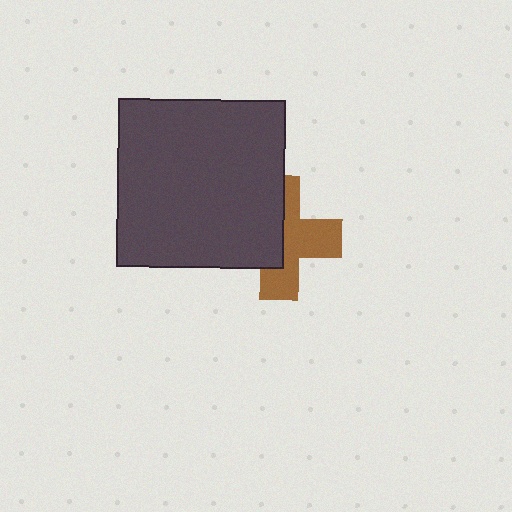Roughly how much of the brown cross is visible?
About half of it is visible (roughly 53%).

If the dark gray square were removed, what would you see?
You would see the complete brown cross.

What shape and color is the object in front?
The object in front is a dark gray square.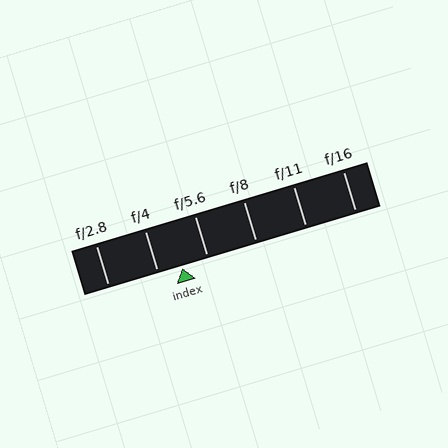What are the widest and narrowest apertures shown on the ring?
The widest aperture shown is f/2.8 and the narrowest is f/16.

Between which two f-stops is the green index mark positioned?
The index mark is between f/4 and f/5.6.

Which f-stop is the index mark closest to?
The index mark is closest to f/4.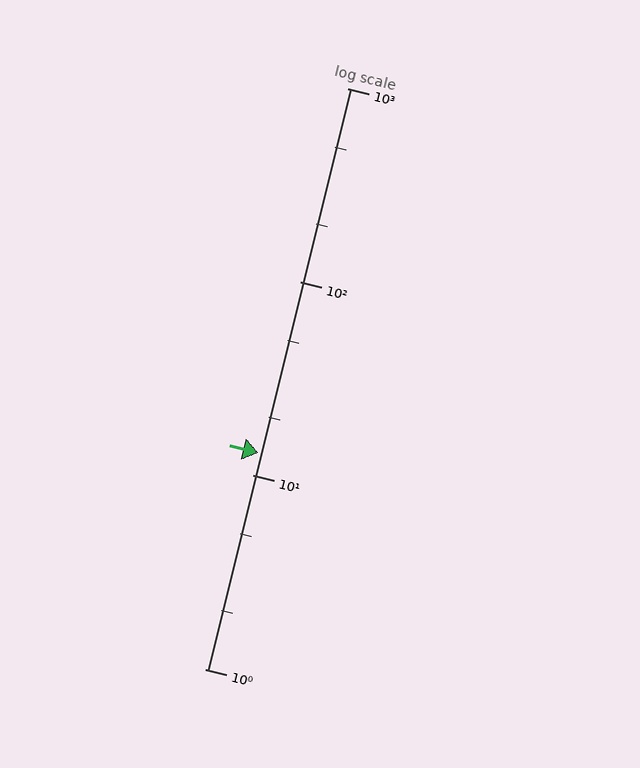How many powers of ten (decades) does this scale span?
The scale spans 3 decades, from 1 to 1000.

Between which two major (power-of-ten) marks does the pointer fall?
The pointer is between 10 and 100.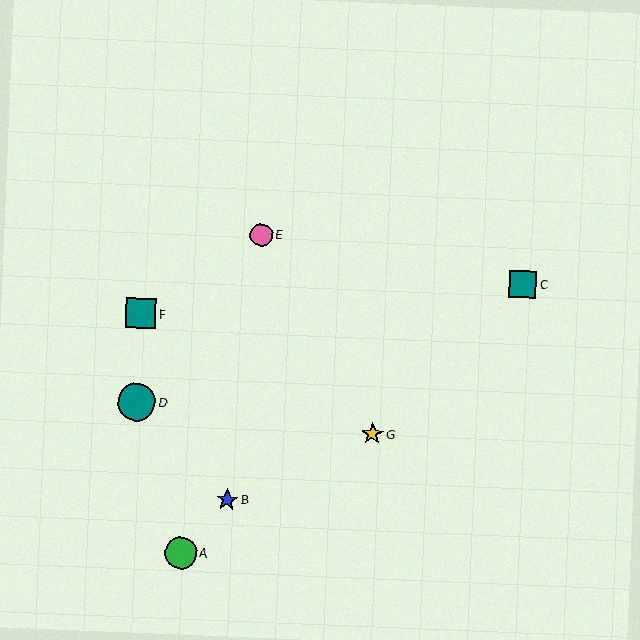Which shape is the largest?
The teal circle (labeled D) is the largest.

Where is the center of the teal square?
The center of the teal square is at (523, 284).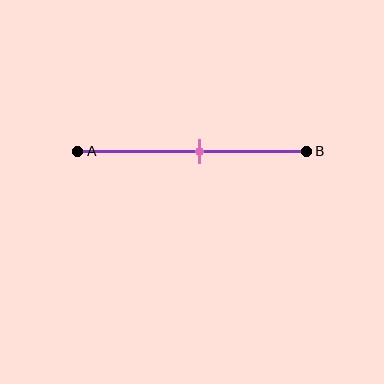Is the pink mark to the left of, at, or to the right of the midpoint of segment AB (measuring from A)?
The pink mark is to the right of the midpoint of segment AB.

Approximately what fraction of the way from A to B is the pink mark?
The pink mark is approximately 55% of the way from A to B.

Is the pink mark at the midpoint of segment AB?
No, the mark is at about 55% from A, not at the 50% midpoint.